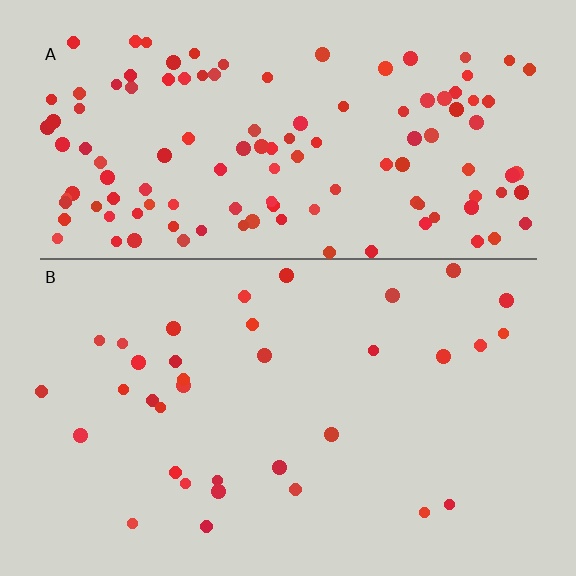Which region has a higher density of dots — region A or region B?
A (the top).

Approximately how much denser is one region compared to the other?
Approximately 3.7× — region A over region B.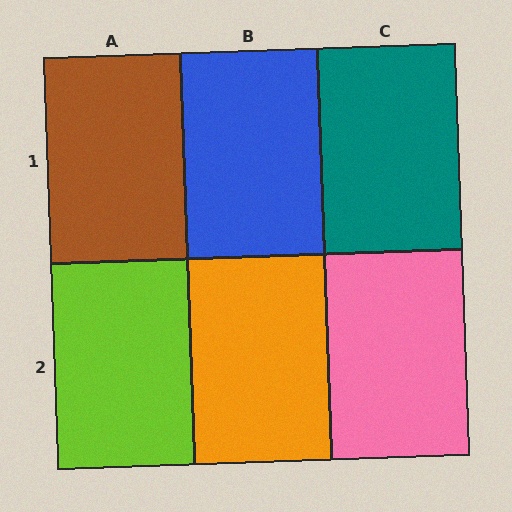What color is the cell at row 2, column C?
Pink.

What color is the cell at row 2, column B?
Orange.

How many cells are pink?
1 cell is pink.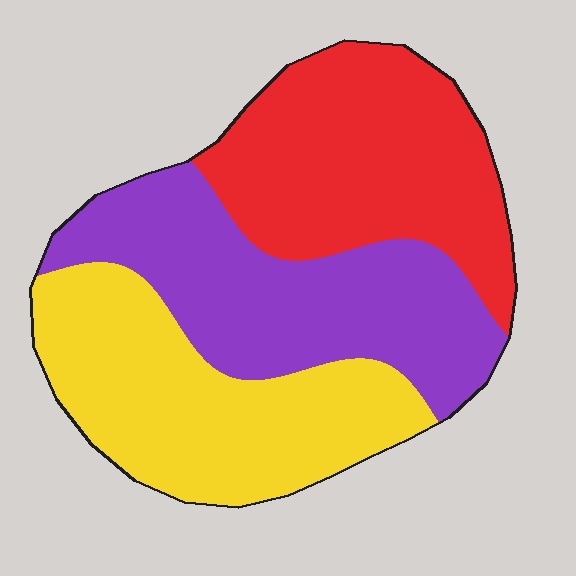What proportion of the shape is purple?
Purple covers roughly 35% of the shape.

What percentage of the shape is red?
Red takes up about one third (1/3) of the shape.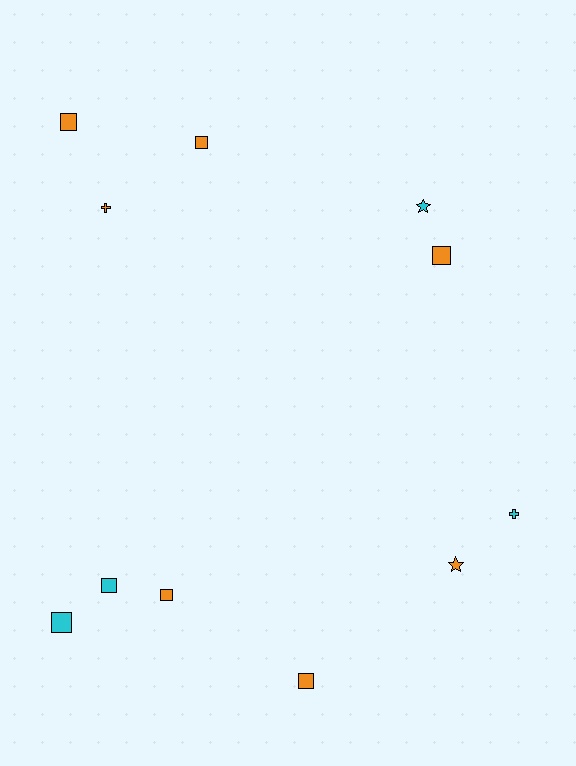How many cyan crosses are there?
There is 1 cyan cross.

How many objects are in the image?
There are 11 objects.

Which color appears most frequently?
Orange, with 7 objects.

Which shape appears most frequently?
Square, with 7 objects.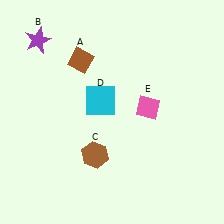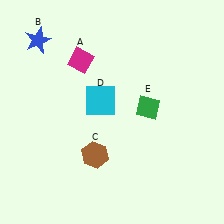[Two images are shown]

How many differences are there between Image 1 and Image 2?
There are 3 differences between the two images.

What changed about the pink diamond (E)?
In Image 1, E is pink. In Image 2, it changed to green.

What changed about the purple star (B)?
In Image 1, B is purple. In Image 2, it changed to blue.